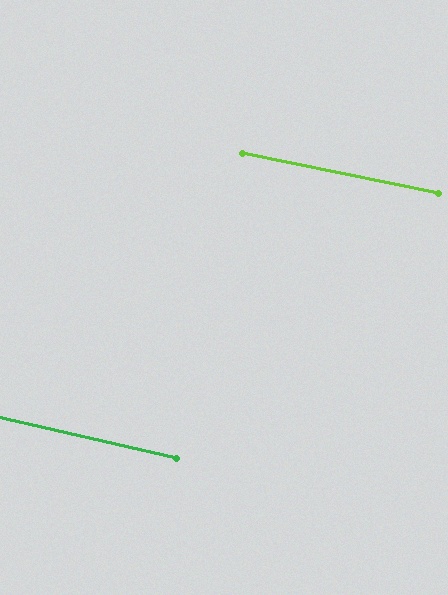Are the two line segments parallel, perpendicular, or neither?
Parallel — their directions differ by only 1.5°.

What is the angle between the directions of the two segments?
Approximately 1 degree.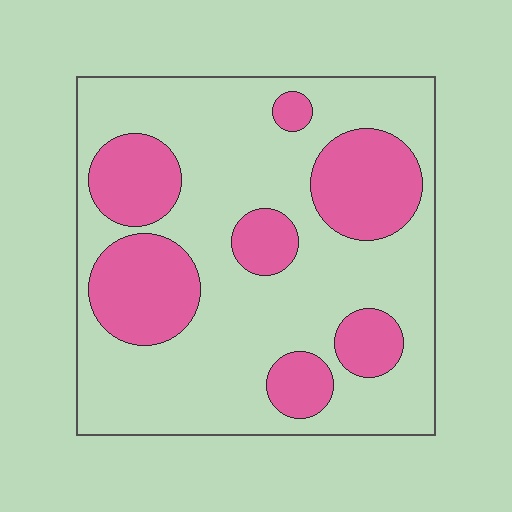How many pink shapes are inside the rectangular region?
7.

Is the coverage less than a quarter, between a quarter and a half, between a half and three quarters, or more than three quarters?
Between a quarter and a half.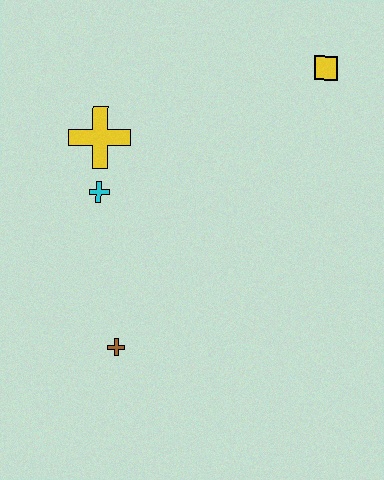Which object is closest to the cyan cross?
The yellow cross is closest to the cyan cross.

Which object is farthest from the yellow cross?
The yellow square is farthest from the yellow cross.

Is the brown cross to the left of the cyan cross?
No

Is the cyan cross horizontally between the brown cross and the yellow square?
No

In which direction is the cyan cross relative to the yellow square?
The cyan cross is to the left of the yellow square.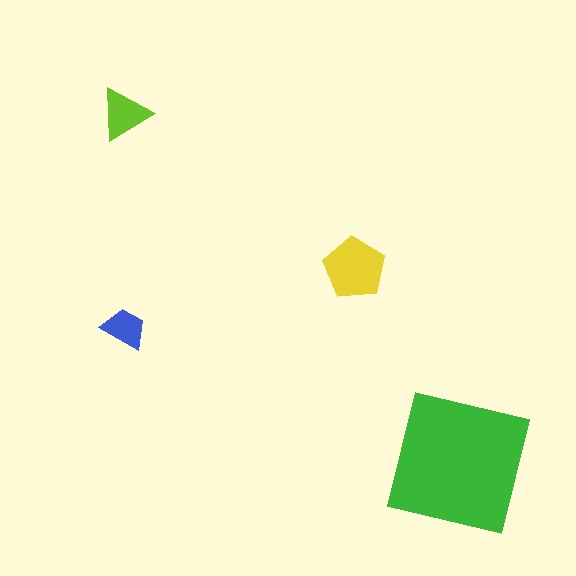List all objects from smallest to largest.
The blue trapezoid, the lime triangle, the yellow pentagon, the green square.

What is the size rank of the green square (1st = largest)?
1st.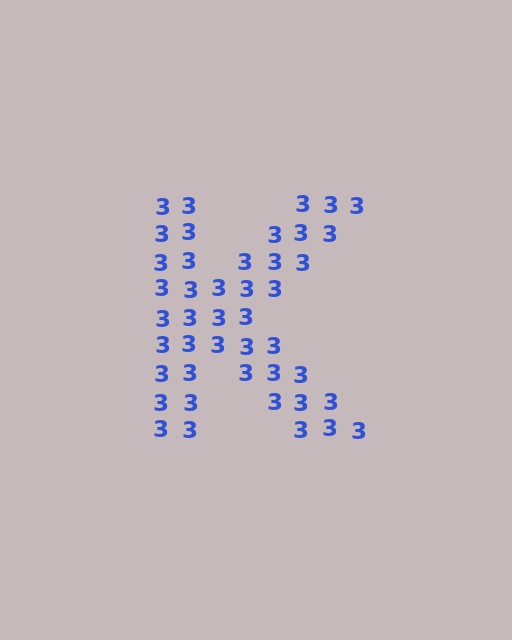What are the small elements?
The small elements are digit 3's.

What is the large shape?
The large shape is the letter K.